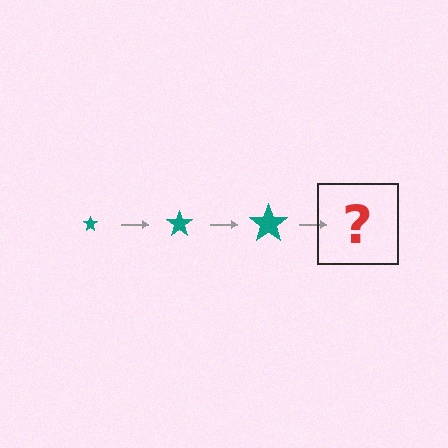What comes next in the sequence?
The next element should be a teal star, larger than the previous one.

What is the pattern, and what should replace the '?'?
The pattern is that the star gets progressively larger each step. The '?' should be a teal star, larger than the previous one.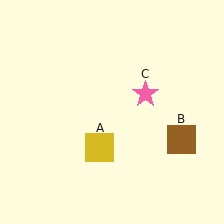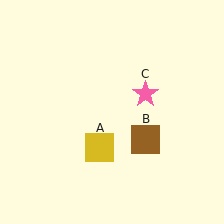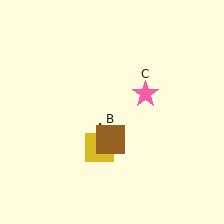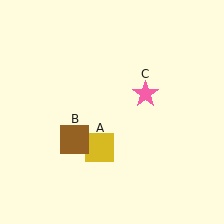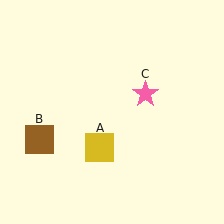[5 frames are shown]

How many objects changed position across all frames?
1 object changed position: brown square (object B).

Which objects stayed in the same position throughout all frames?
Yellow square (object A) and pink star (object C) remained stationary.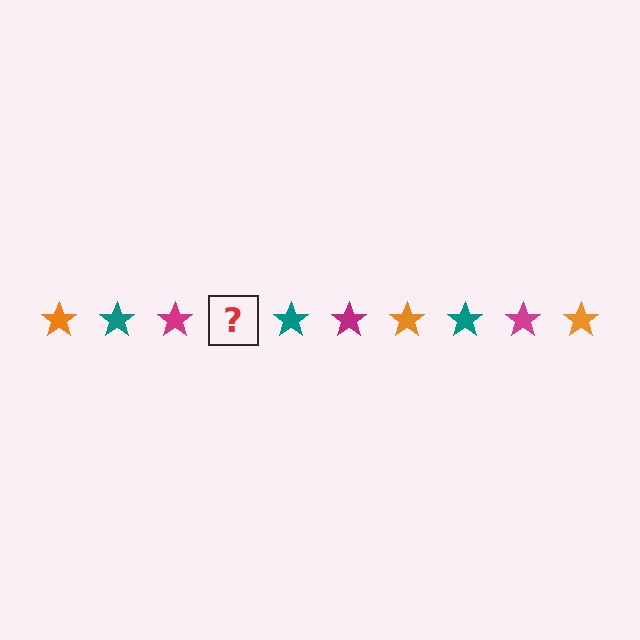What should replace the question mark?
The question mark should be replaced with an orange star.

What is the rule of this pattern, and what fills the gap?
The rule is that the pattern cycles through orange, teal, magenta stars. The gap should be filled with an orange star.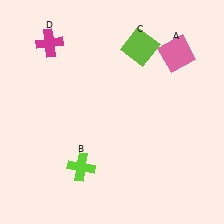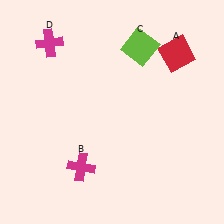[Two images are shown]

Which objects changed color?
A changed from pink to red. B changed from lime to magenta.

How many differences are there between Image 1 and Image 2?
There are 2 differences between the two images.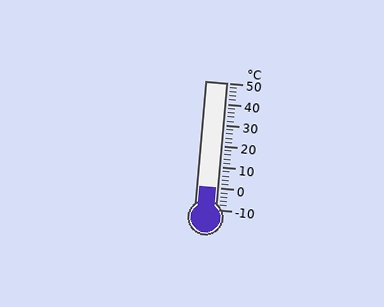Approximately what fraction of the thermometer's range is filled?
The thermometer is filled to approximately 15% of its range.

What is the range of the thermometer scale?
The thermometer scale ranges from -10°C to 50°C.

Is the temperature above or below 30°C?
The temperature is below 30°C.